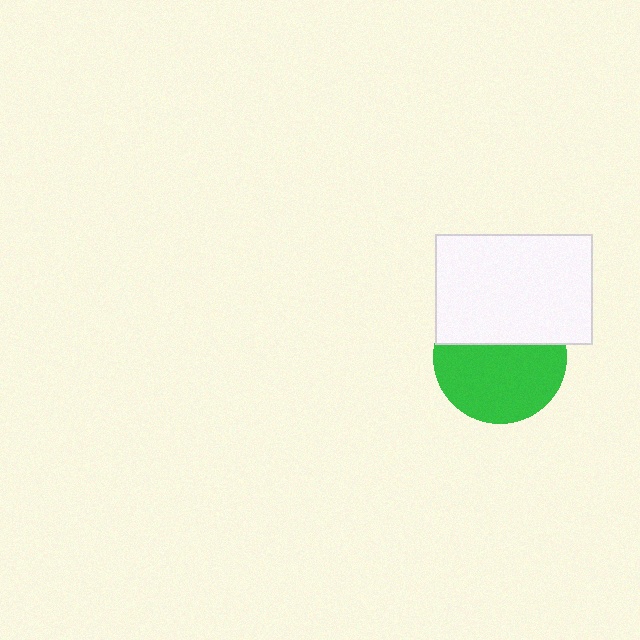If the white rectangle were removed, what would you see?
You would see the complete green circle.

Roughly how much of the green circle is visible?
About half of it is visible (roughly 61%).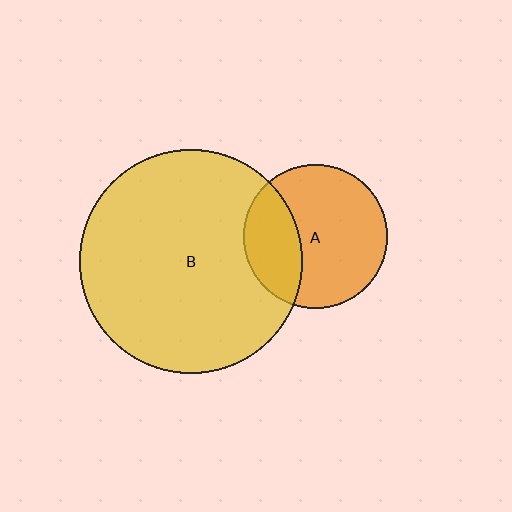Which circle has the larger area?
Circle B (yellow).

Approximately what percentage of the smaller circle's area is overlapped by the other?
Approximately 30%.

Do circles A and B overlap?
Yes.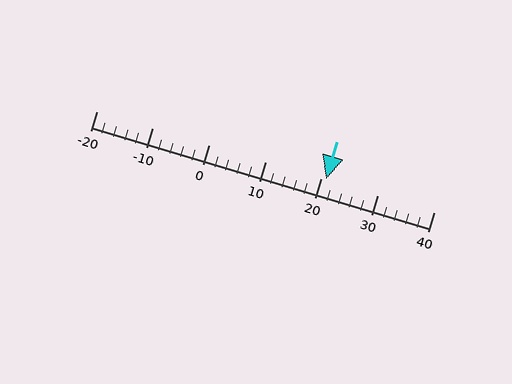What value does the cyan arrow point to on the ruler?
The cyan arrow points to approximately 21.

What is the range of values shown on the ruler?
The ruler shows values from -20 to 40.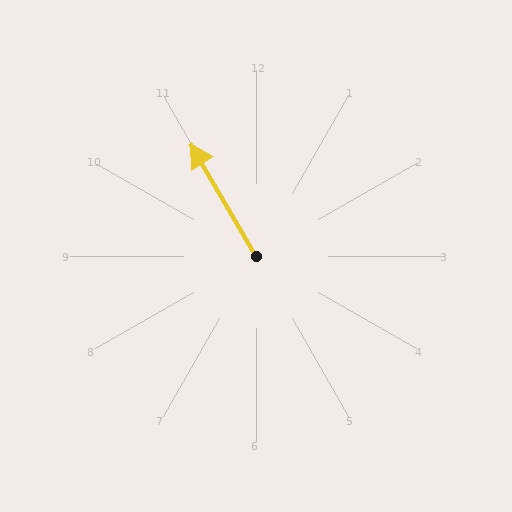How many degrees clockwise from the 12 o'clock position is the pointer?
Approximately 330 degrees.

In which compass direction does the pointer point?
Northwest.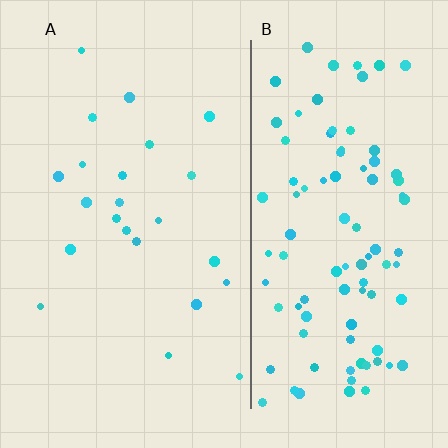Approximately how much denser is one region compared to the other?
Approximately 4.4× — region B over region A.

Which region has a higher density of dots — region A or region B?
B (the right).